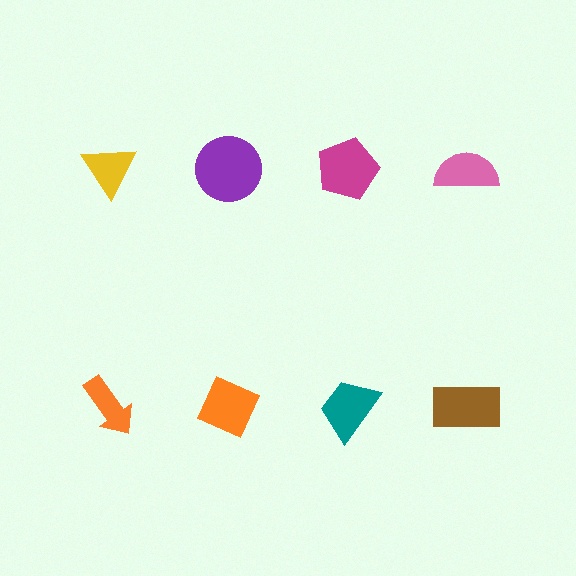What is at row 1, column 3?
A magenta pentagon.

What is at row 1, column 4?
A pink semicircle.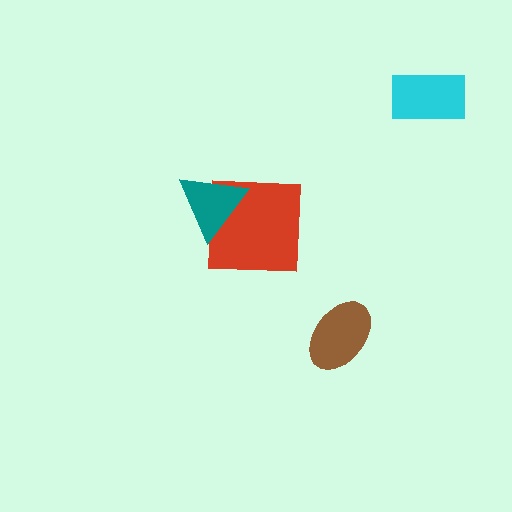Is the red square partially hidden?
Yes, it is partially covered by another shape.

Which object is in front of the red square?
The teal triangle is in front of the red square.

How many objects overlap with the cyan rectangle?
0 objects overlap with the cyan rectangle.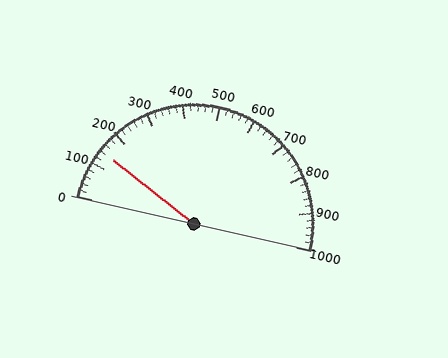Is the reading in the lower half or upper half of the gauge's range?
The reading is in the lower half of the range (0 to 1000).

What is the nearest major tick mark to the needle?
The nearest major tick mark is 100.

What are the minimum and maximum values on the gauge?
The gauge ranges from 0 to 1000.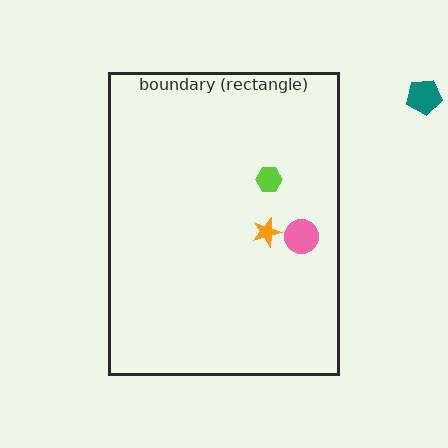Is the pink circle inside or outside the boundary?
Inside.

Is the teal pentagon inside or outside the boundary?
Outside.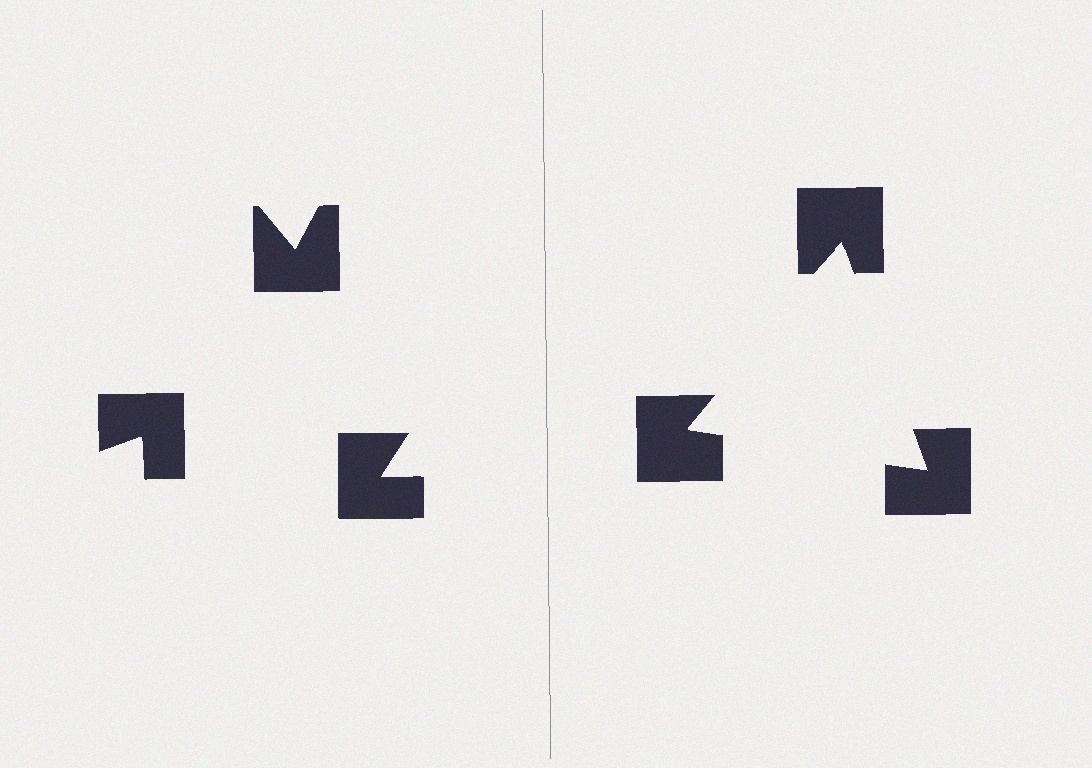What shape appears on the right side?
An illusory triangle.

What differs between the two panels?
The notched squares are positioned identically on both sides; only the wedge orientations differ. On the right they align to a triangle; on the left they are misaligned.